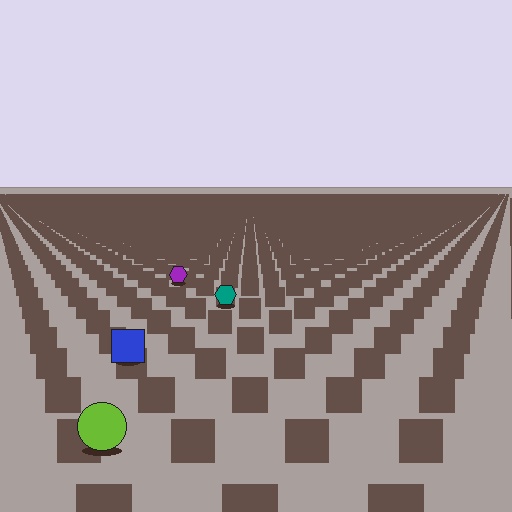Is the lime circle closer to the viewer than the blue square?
Yes. The lime circle is closer — you can tell from the texture gradient: the ground texture is coarser near it.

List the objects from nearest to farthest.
From nearest to farthest: the lime circle, the blue square, the teal hexagon, the purple hexagon.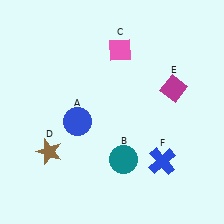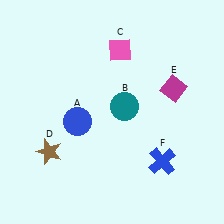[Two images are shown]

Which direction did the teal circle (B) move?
The teal circle (B) moved up.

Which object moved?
The teal circle (B) moved up.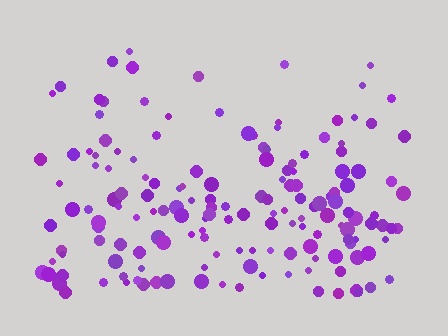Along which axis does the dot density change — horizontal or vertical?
Vertical.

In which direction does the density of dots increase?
From top to bottom, with the bottom side densest.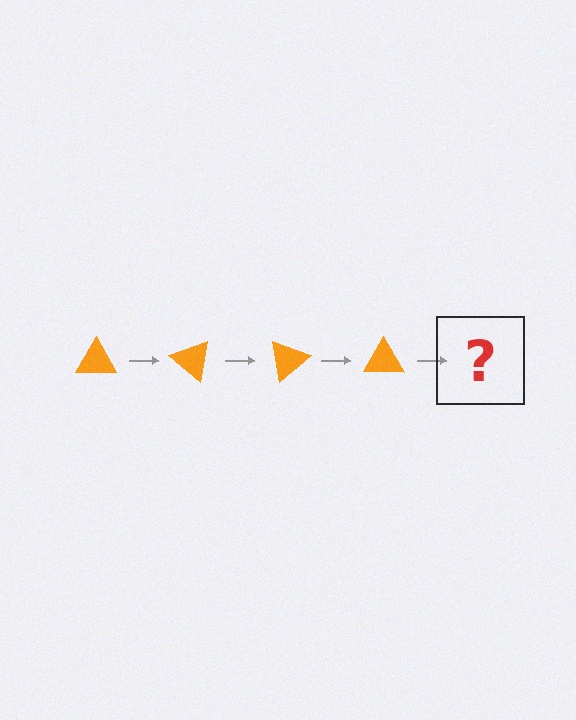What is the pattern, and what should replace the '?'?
The pattern is that the triangle rotates 40 degrees each step. The '?' should be an orange triangle rotated 160 degrees.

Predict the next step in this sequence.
The next step is an orange triangle rotated 160 degrees.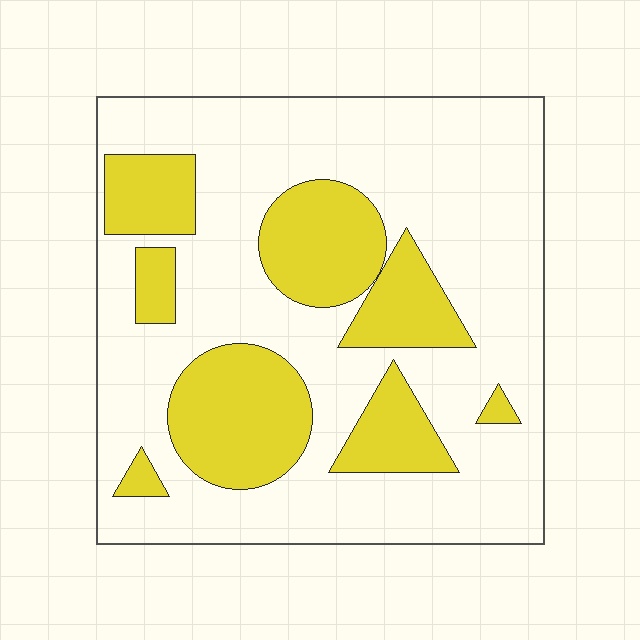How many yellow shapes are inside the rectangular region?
8.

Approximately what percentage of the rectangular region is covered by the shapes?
Approximately 30%.